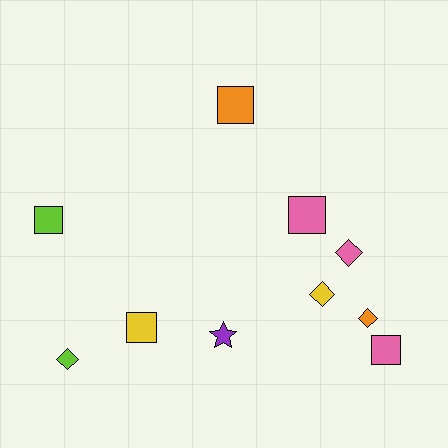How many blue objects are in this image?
There are no blue objects.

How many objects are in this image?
There are 10 objects.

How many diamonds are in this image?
There are 4 diamonds.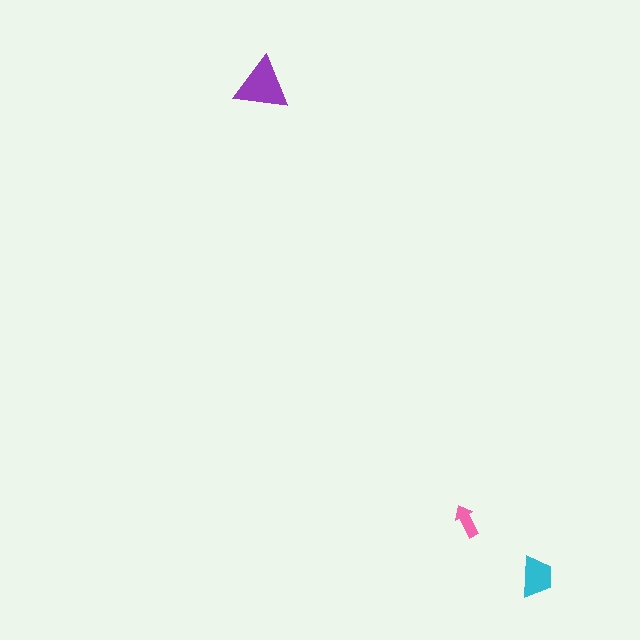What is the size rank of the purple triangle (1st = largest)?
1st.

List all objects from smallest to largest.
The pink arrow, the cyan trapezoid, the purple triangle.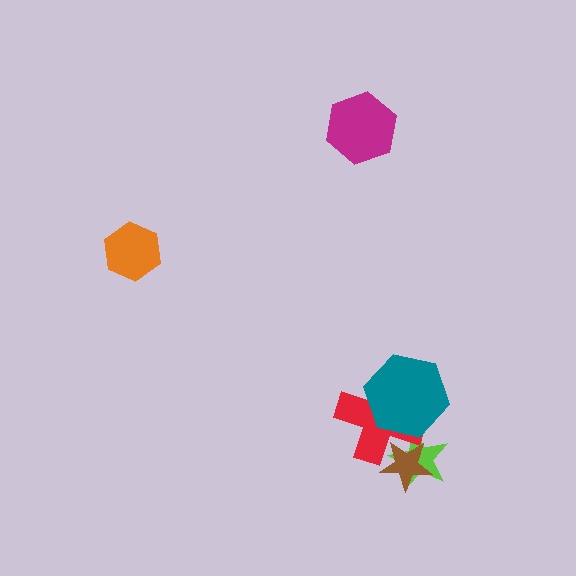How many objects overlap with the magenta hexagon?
0 objects overlap with the magenta hexagon.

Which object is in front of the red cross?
The teal hexagon is in front of the red cross.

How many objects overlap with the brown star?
2 objects overlap with the brown star.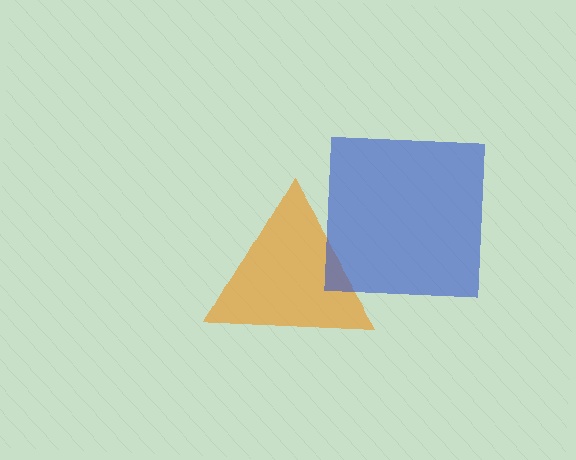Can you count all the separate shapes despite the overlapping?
Yes, there are 2 separate shapes.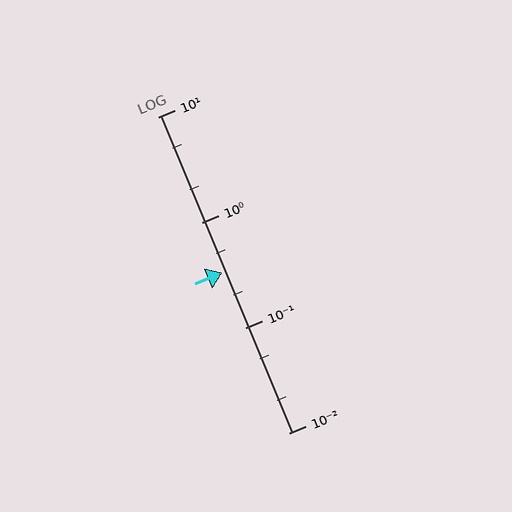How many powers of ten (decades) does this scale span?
The scale spans 3 decades, from 0.01 to 10.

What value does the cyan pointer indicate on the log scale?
The pointer indicates approximately 0.33.